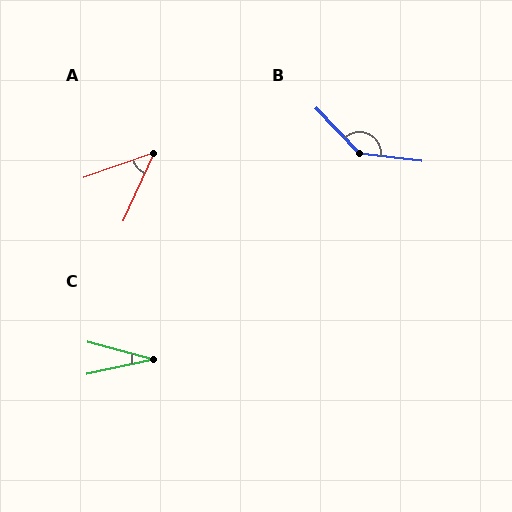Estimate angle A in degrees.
Approximately 46 degrees.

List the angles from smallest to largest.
C (27°), A (46°), B (141°).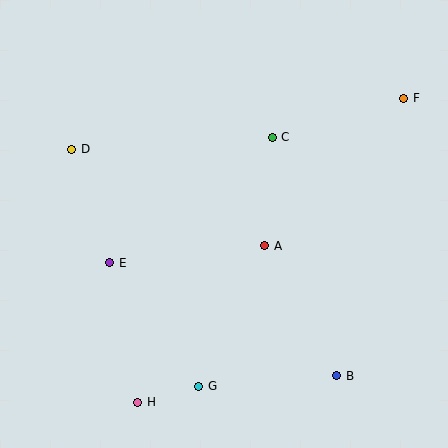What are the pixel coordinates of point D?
Point D is at (72, 149).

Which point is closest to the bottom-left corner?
Point H is closest to the bottom-left corner.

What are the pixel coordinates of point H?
Point H is at (138, 402).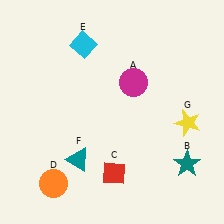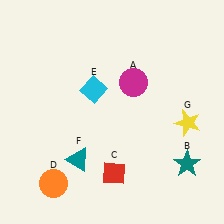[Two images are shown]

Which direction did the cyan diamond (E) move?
The cyan diamond (E) moved down.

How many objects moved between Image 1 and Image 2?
1 object moved between the two images.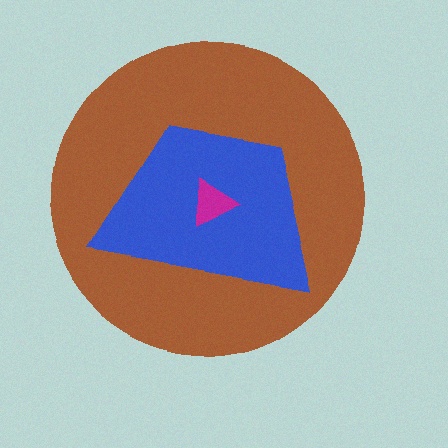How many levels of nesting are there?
3.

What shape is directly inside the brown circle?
The blue trapezoid.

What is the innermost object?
The magenta triangle.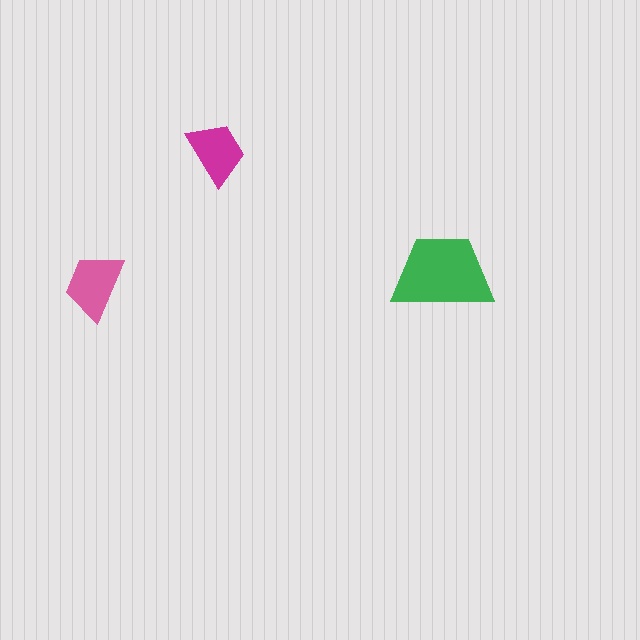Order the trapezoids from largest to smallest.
the green one, the pink one, the magenta one.